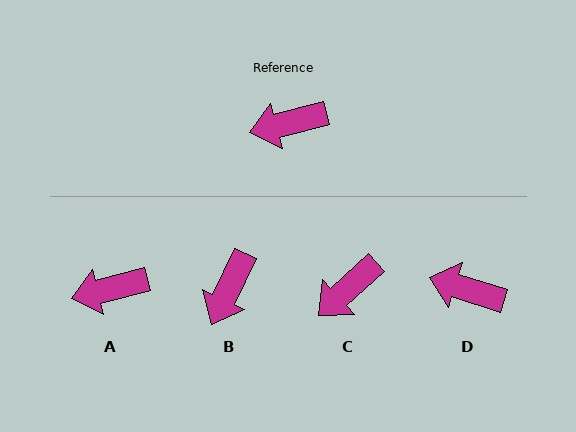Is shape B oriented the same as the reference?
No, it is off by about 50 degrees.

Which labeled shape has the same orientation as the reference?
A.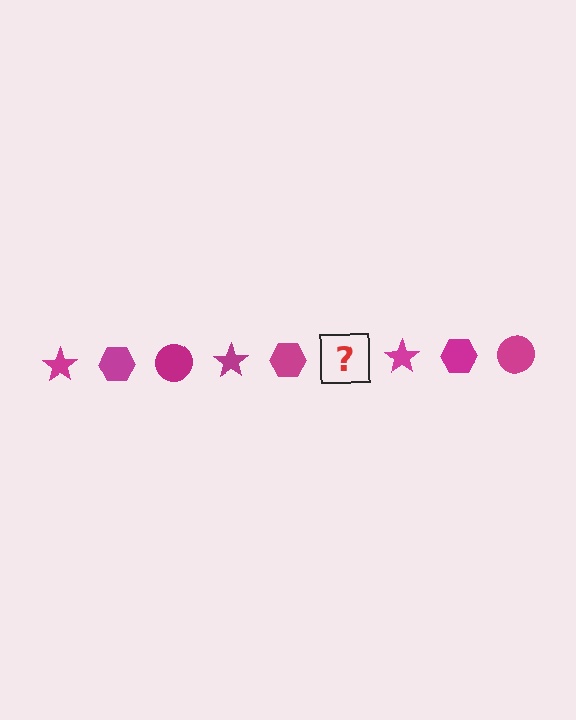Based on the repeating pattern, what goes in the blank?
The blank should be a magenta circle.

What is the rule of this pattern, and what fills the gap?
The rule is that the pattern cycles through star, hexagon, circle shapes in magenta. The gap should be filled with a magenta circle.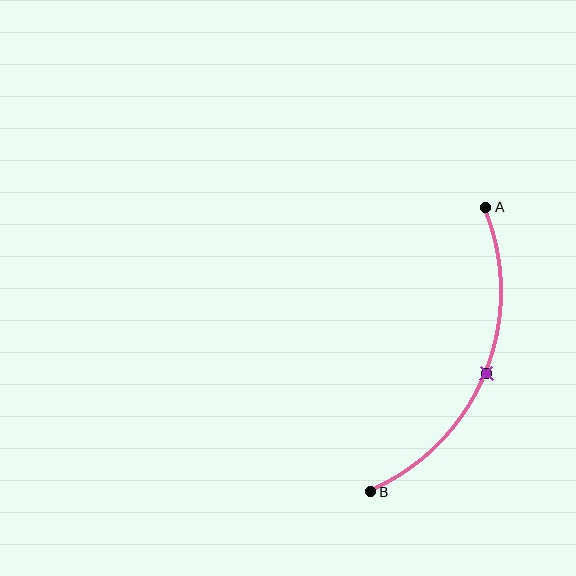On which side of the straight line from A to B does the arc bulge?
The arc bulges to the right of the straight line connecting A and B.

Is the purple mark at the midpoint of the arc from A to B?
Yes. The purple mark lies on the arc at equal arc-length from both A and B — it is the arc midpoint.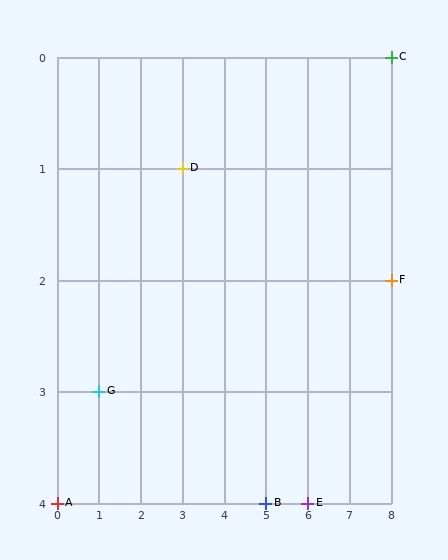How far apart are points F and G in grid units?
Points F and G are 7 columns and 1 row apart (about 7.1 grid units diagonally).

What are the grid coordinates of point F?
Point F is at grid coordinates (8, 2).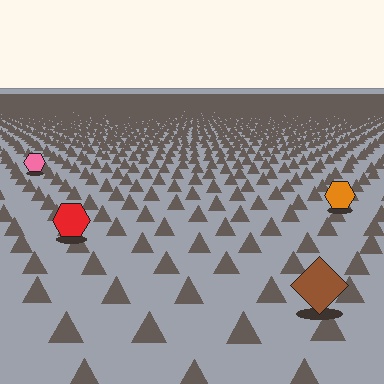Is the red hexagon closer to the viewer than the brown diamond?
No. The brown diamond is closer — you can tell from the texture gradient: the ground texture is coarser near it.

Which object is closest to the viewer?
The brown diamond is closest. The texture marks near it are larger and more spread out.